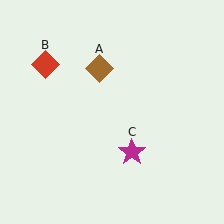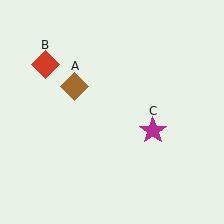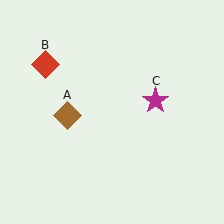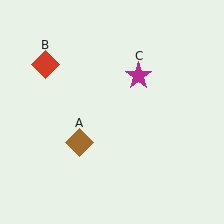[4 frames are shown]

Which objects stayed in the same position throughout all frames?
Red diamond (object B) remained stationary.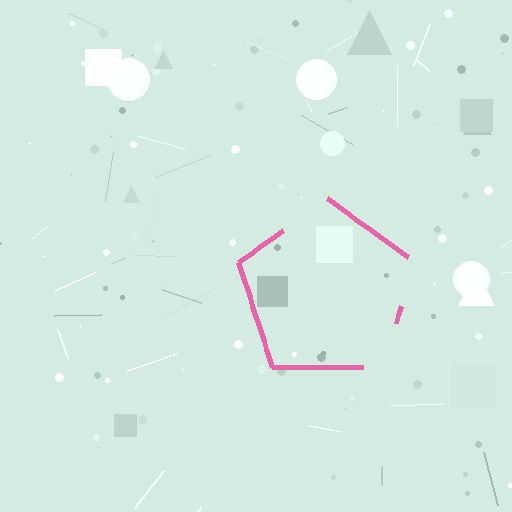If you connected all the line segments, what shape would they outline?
They would outline a pentagon.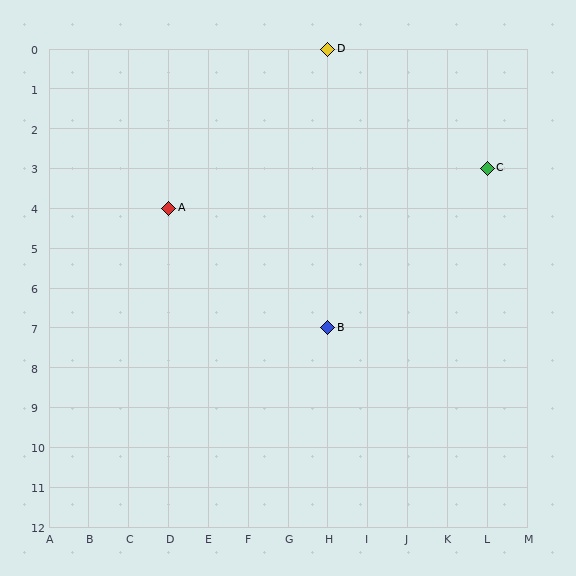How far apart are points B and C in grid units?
Points B and C are 4 columns and 4 rows apart (about 5.7 grid units diagonally).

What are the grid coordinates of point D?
Point D is at grid coordinates (H, 0).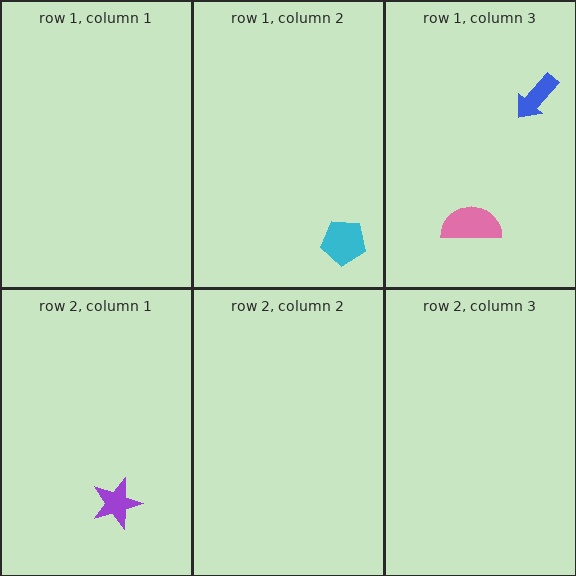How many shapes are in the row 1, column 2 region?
1.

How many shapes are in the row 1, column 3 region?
2.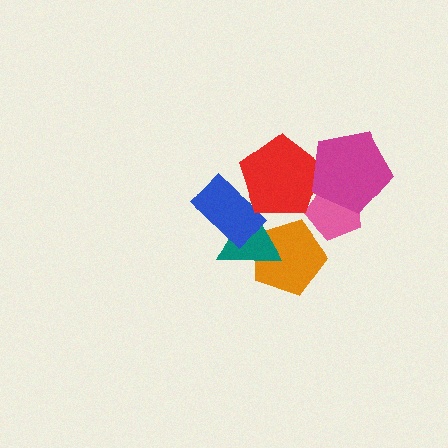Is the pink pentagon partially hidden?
Yes, it is partially covered by another shape.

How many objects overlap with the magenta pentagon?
2 objects overlap with the magenta pentagon.